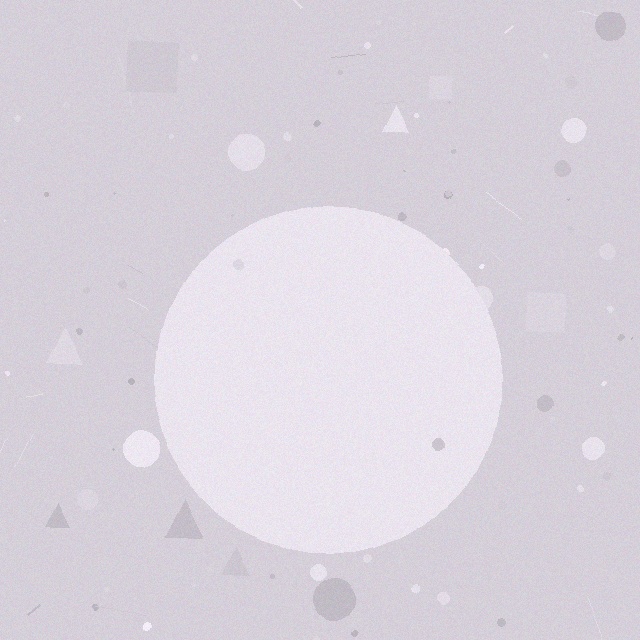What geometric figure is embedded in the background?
A circle is embedded in the background.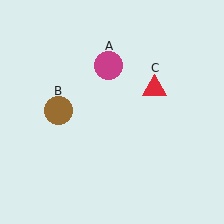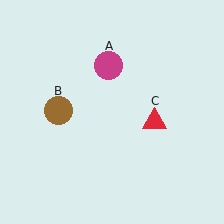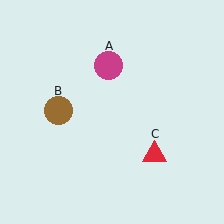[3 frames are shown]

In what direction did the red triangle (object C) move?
The red triangle (object C) moved down.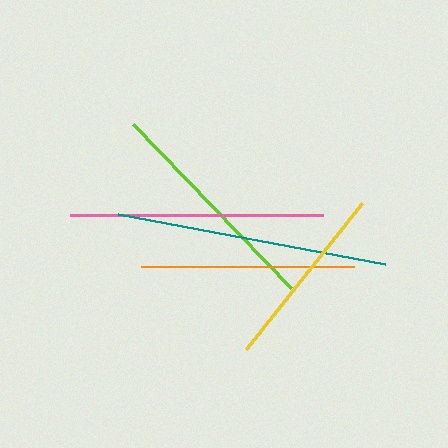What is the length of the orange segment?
The orange segment is approximately 213 pixels long.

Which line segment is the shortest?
The yellow line is the shortest at approximately 186 pixels.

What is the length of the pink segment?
The pink segment is approximately 253 pixels long.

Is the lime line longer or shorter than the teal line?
The teal line is longer than the lime line.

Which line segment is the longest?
The teal line is the longest at approximately 272 pixels.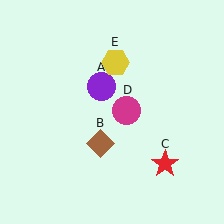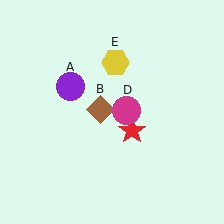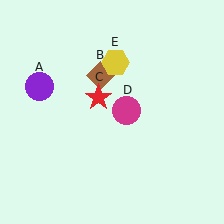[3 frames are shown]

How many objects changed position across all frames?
3 objects changed position: purple circle (object A), brown diamond (object B), red star (object C).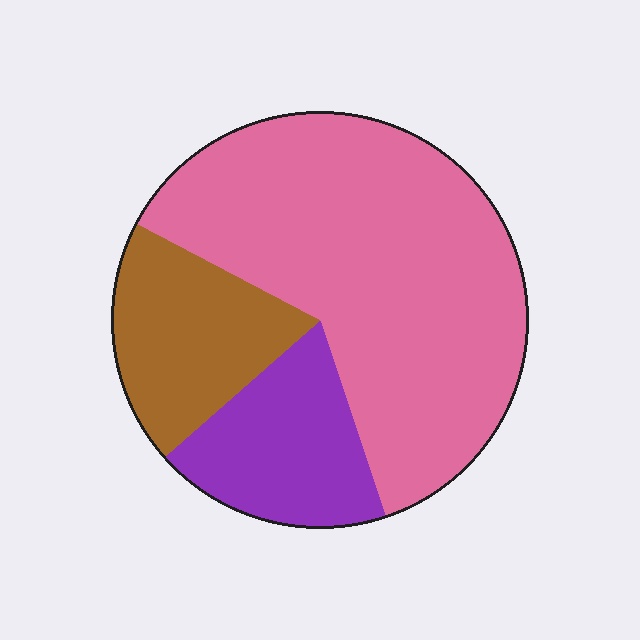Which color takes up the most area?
Pink, at roughly 60%.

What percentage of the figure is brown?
Brown takes up about one fifth (1/5) of the figure.